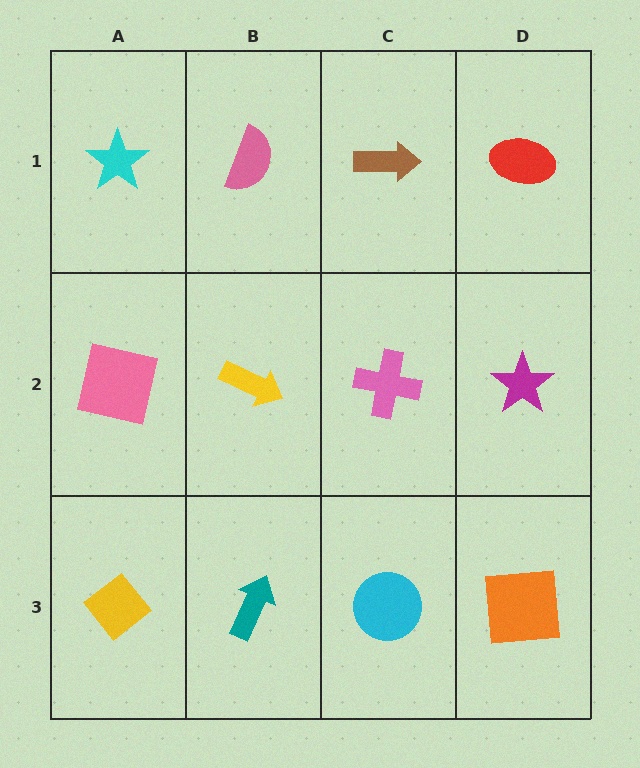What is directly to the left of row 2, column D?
A pink cross.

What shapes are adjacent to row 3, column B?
A yellow arrow (row 2, column B), a yellow diamond (row 3, column A), a cyan circle (row 3, column C).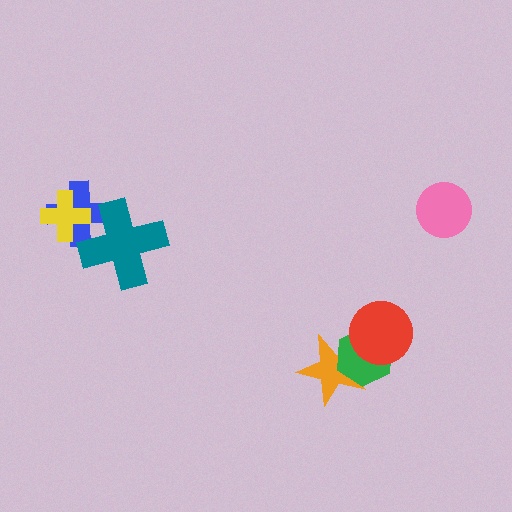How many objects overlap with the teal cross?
1 object overlaps with the teal cross.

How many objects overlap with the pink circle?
0 objects overlap with the pink circle.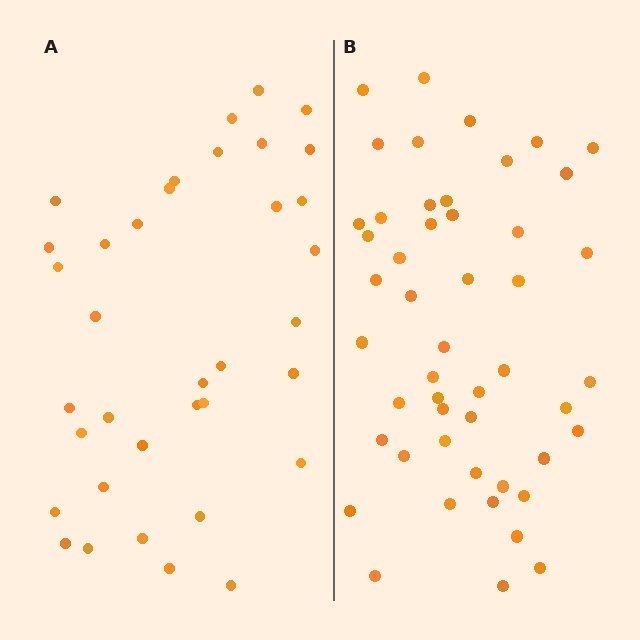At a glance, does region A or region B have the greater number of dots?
Region B (the right region) has more dots.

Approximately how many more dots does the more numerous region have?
Region B has approximately 15 more dots than region A.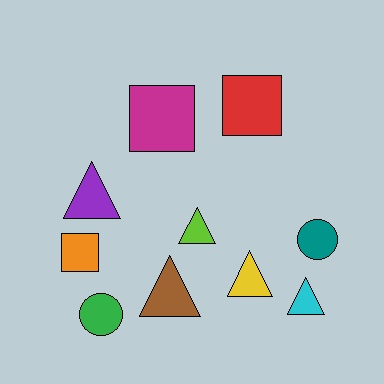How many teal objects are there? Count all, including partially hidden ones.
There is 1 teal object.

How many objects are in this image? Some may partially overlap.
There are 10 objects.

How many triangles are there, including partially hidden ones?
There are 5 triangles.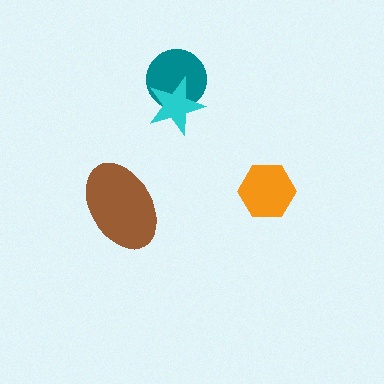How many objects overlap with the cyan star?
1 object overlaps with the cyan star.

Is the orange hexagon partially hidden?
No, no other shape covers it.